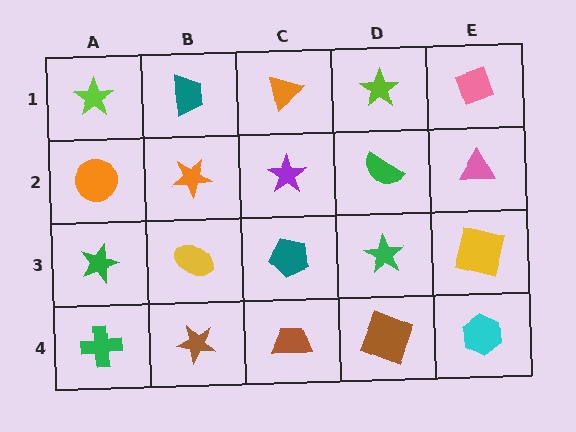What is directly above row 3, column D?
A green semicircle.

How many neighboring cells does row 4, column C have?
3.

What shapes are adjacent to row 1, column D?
A green semicircle (row 2, column D), an orange triangle (row 1, column C), a pink diamond (row 1, column E).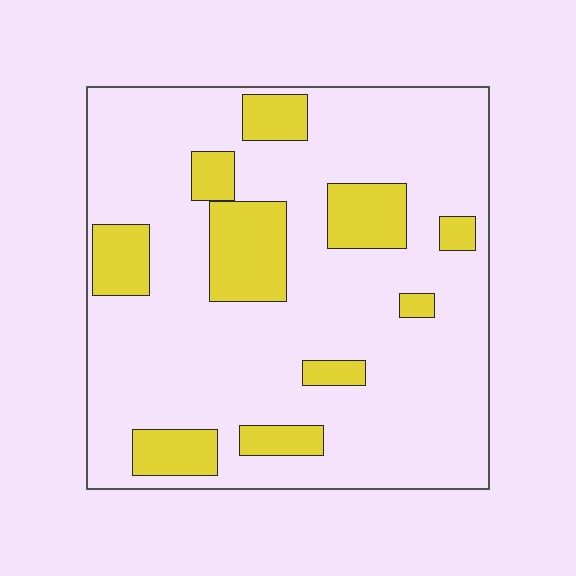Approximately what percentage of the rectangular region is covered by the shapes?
Approximately 20%.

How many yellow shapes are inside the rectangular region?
10.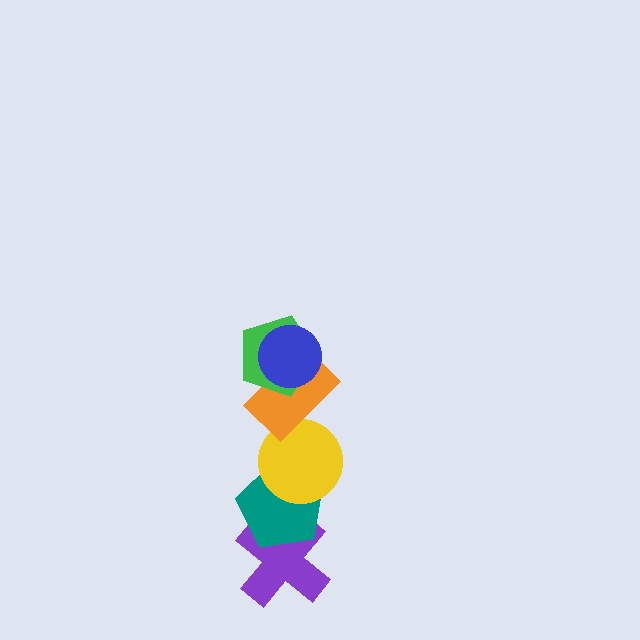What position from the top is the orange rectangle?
The orange rectangle is 3rd from the top.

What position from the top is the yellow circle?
The yellow circle is 4th from the top.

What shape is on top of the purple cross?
The teal pentagon is on top of the purple cross.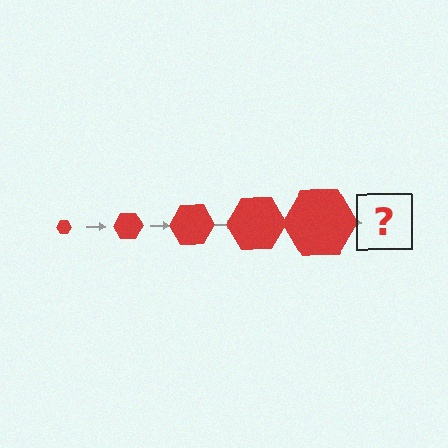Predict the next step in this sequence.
The next step is a red hexagon, larger than the previous one.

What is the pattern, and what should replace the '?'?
The pattern is that the hexagon gets progressively larger each step. The '?' should be a red hexagon, larger than the previous one.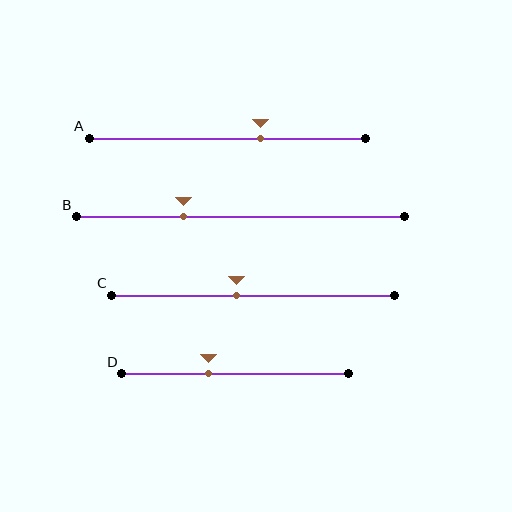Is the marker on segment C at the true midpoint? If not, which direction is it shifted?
No, the marker on segment C is shifted to the left by about 6% of the segment length.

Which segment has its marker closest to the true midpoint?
Segment C has its marker closest to the true midpoint.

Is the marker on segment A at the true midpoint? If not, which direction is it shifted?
No, the marker on segment A is shifted to the right by about 12% of the segment length.